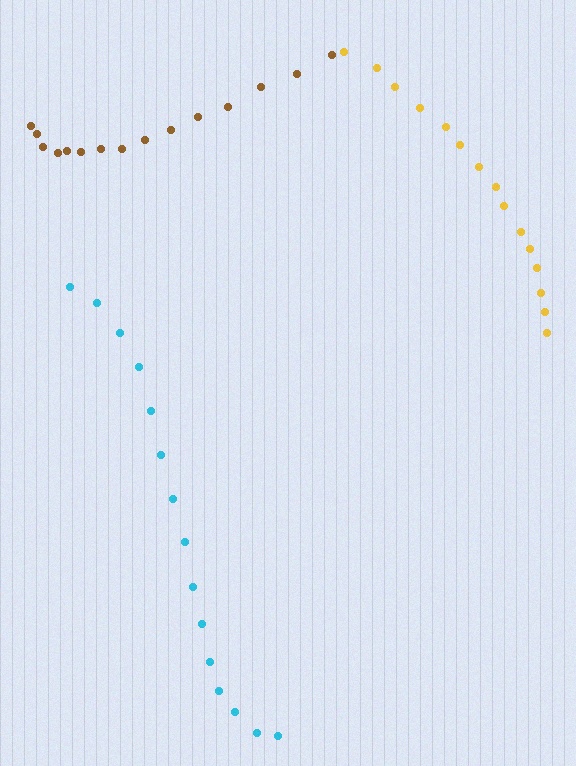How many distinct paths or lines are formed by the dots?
There are 3 distinct paths.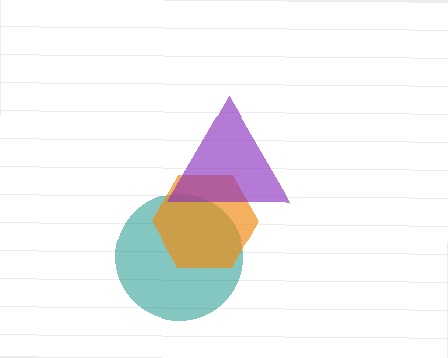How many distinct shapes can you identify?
There are 3 distinct shapes: a teal circle, an orange hexagon, a purple triangle.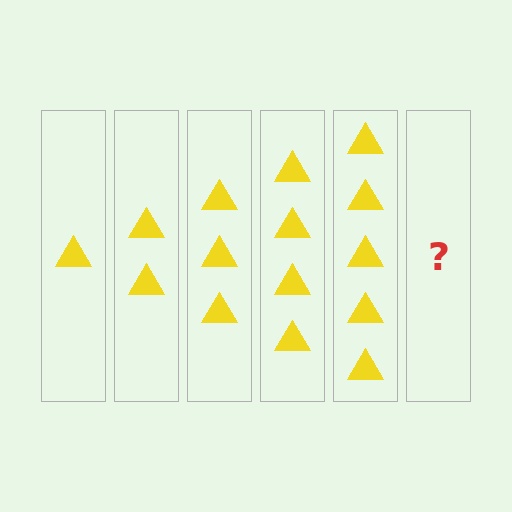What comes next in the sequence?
The next element should be 6 triangles.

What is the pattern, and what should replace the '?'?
The pattern is that each step adds one more triangle. The '?' should be 6 triangles.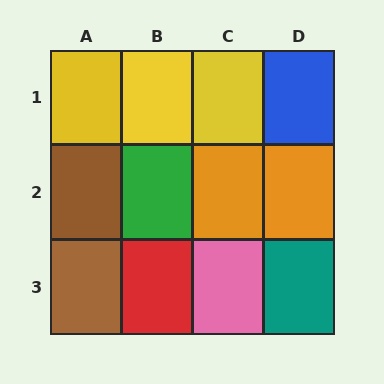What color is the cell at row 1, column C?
Yellow.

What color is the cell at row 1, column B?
Yellow.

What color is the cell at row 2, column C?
Orange.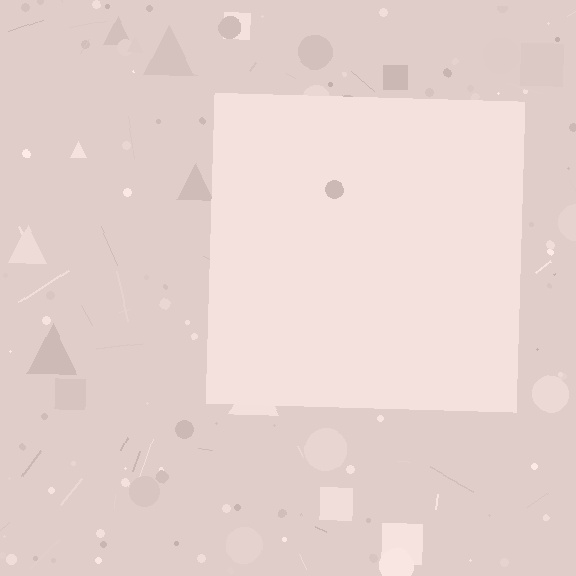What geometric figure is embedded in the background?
A square is embedded in the background.